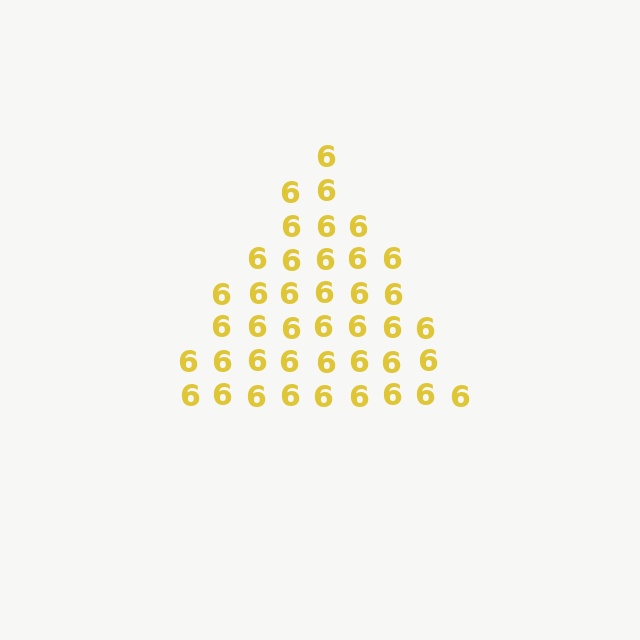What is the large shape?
The large shape is a triangle.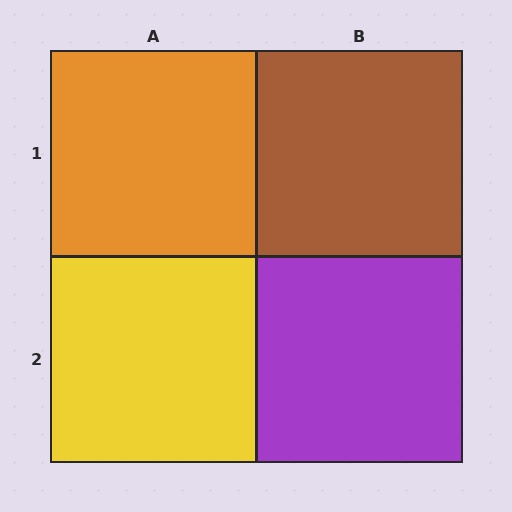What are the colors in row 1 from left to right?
Orange, brown.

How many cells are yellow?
1 cell is yellow.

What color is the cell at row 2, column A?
Yellow.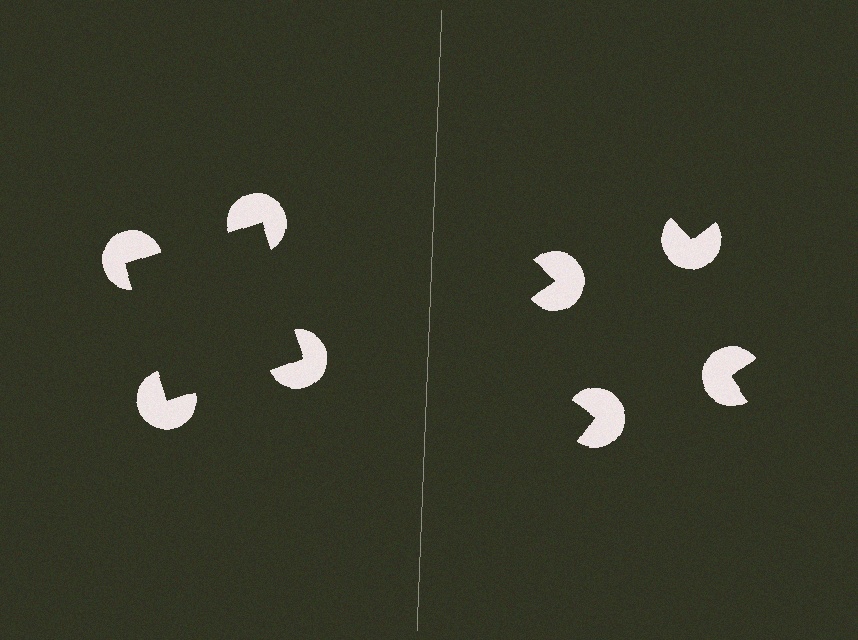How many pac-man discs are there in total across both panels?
8 — 4 on each side.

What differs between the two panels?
The pac-man discs are positioned identically on both sides; only the wedge orientations differ. On the left they align to a square; on the right they are misaligned.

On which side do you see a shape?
An illusory square appears on the left side. On the right side the wedge cuts are rotated, so no coherent shape forms.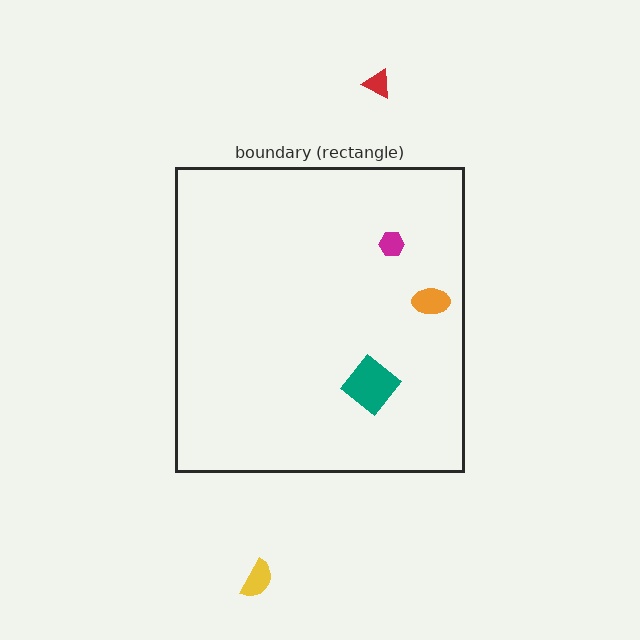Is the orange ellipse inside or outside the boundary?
Inside.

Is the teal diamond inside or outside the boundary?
Inside.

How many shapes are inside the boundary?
3 inside, 2 outside.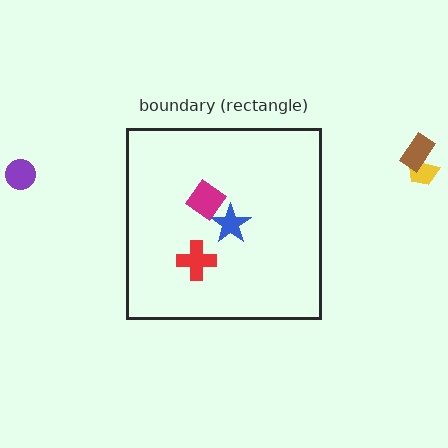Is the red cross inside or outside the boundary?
Inside.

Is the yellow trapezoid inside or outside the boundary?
Outside.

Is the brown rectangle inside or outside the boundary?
Outside.